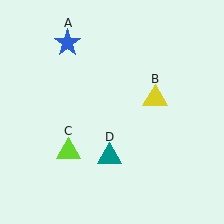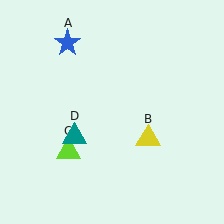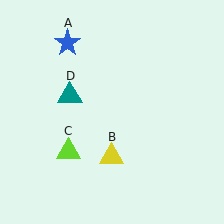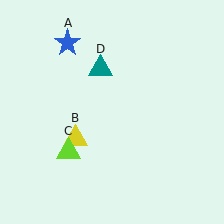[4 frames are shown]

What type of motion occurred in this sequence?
The yellow triangle (object B), teal triangle (object D) rotated clockwise around the center of the scene.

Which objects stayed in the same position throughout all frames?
Blue star (object A) and lime triangle (object C) remained stationary.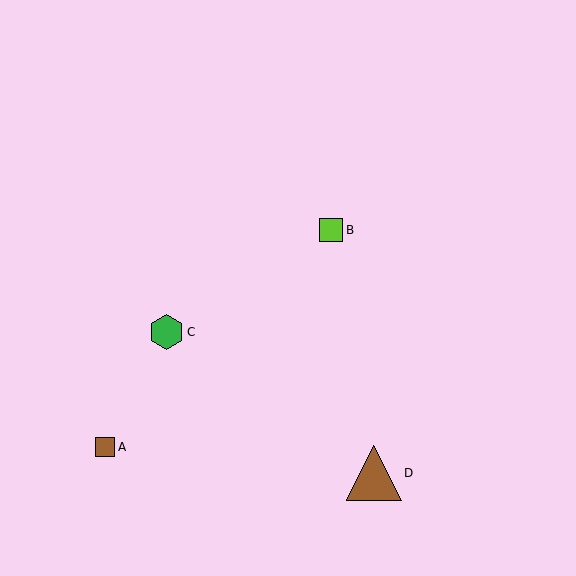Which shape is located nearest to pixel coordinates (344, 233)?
The lime square (labeled B) at (331, 230) is nearest to that location.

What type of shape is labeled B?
Shape B is a lime square.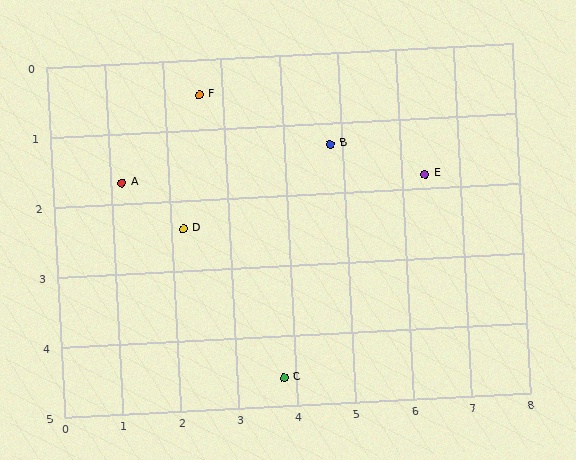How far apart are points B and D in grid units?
Points B and D are about 2.8 grid units apart.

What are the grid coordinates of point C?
Point C is at approximately (3.8, 4.6).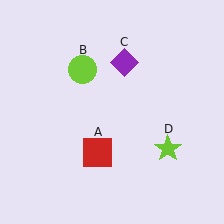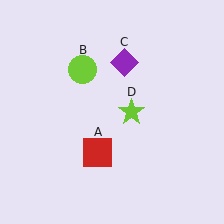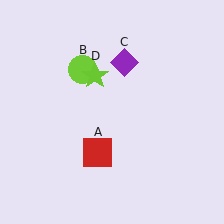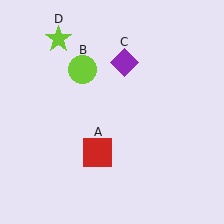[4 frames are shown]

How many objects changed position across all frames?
1 object changed position: lime star (object D).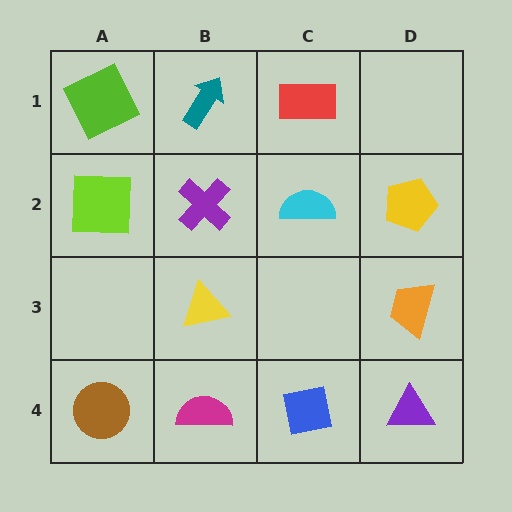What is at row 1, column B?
A teal arrow.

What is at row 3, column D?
An orange trapezoid.